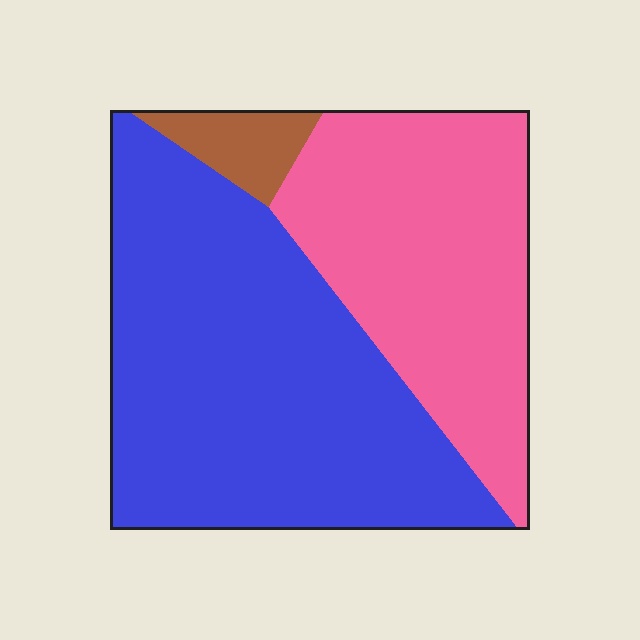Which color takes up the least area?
Brown, at roughly 5%.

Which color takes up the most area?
Blue, at roughly 55%.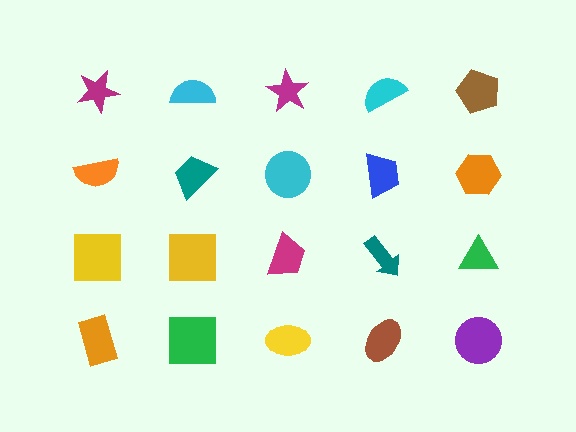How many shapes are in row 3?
5 shapes.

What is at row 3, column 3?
A magenta trapezoid.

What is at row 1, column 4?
A cyan semicircle.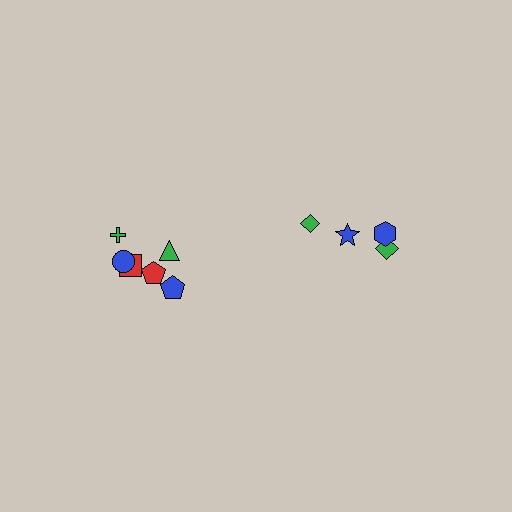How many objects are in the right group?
There are 4 objects.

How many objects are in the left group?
There are 6 objects.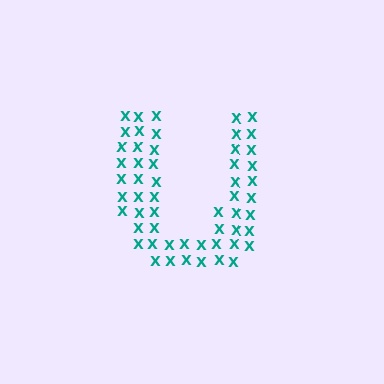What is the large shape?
The large shape is the letter U.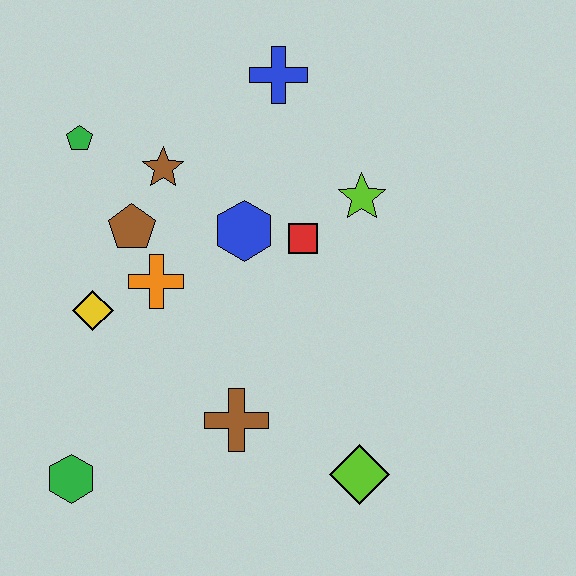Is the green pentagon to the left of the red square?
Yes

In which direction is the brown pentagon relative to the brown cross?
The brown pentagon is above the brown cross.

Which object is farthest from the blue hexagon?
The green hexagon is farthest from the blue hexagon.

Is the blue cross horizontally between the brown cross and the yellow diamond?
No